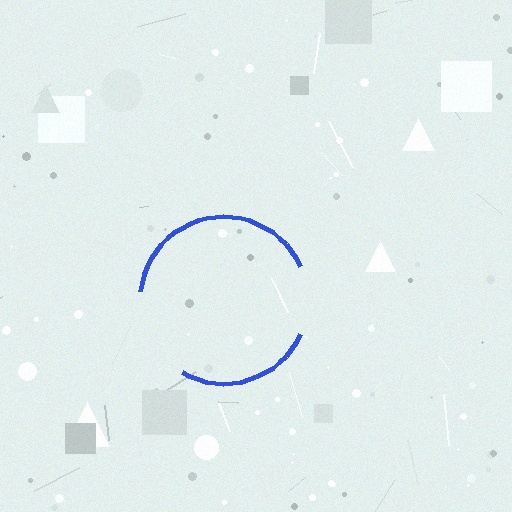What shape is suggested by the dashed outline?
The dashed outline suggests a circle.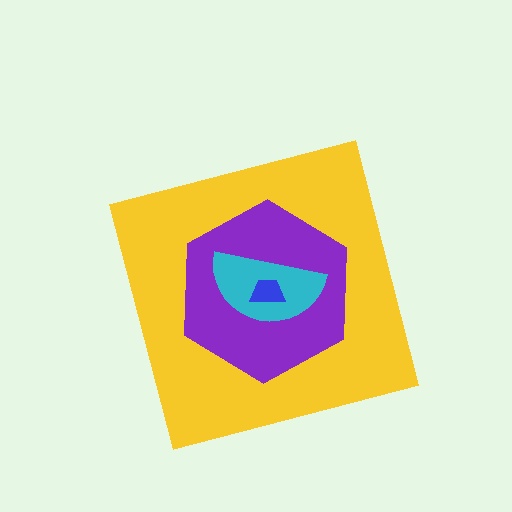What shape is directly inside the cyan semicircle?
The blue trapezoid.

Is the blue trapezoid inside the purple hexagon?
Yes.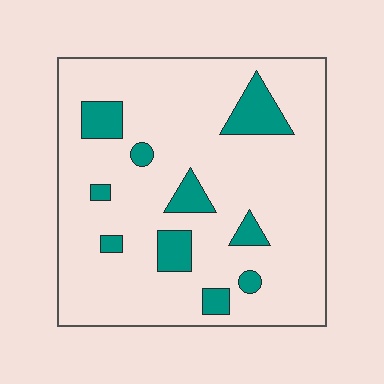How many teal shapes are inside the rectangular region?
10.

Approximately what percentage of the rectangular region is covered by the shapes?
Approximately 15%.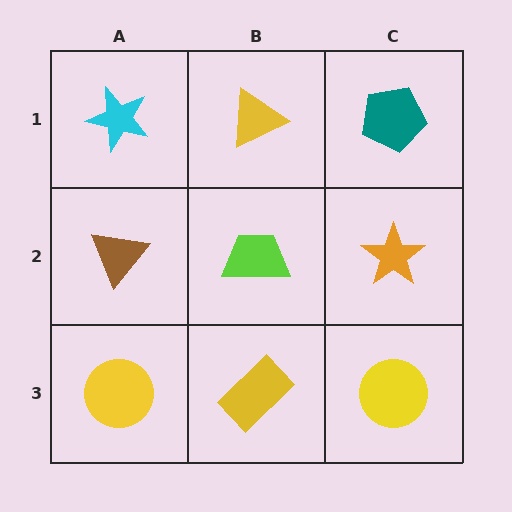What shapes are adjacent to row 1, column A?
A brown triangle (row 2, column A), a yellow triangle (row 1, column B).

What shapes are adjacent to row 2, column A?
A cyan star (row 1, column A), a yellow circle (row 3, column A), a lime trapezoid (row 2, column B).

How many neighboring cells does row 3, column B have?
3.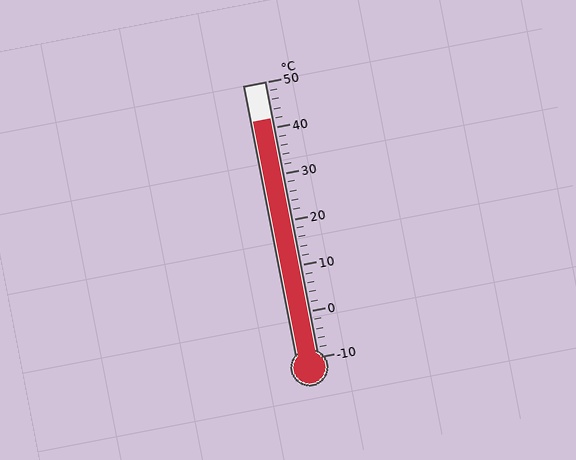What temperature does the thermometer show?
The thermometer shows approximately 42°C.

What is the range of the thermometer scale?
The thermometer scale ranges from -10°C to 50°C.